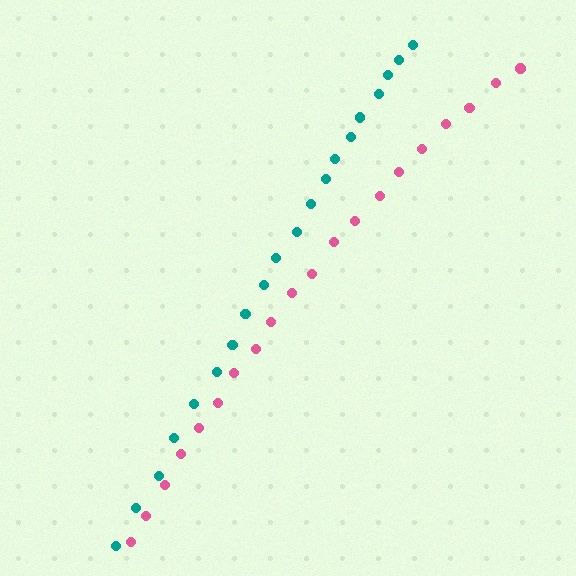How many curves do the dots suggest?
There are 2 distinct paths.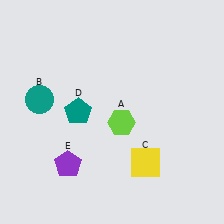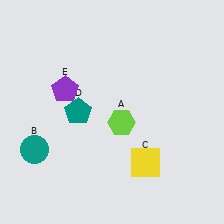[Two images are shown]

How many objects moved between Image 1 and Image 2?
2 objects moved between the two images.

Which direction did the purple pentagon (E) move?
The purple pentagon (E) moved up.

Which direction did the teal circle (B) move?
The teal circle (B) moved down.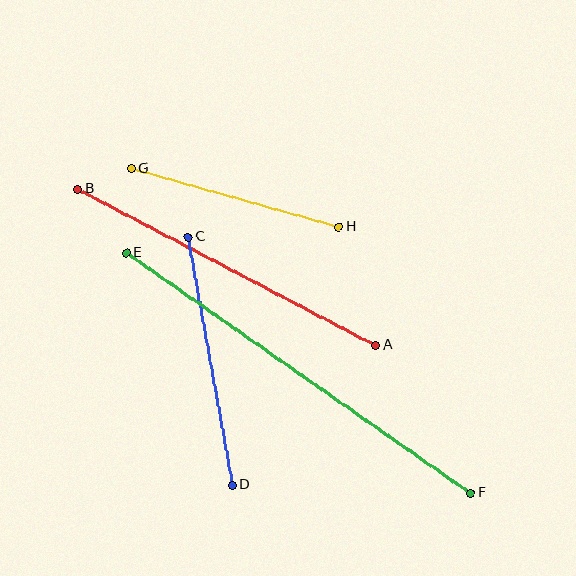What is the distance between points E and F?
The distance is approximately 420 pixels.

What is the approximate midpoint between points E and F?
The midpoint is at approximately (299, 373) pixels.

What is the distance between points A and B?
The distance is approximately 336 pixels.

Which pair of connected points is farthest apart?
Points E and F are farthest apart.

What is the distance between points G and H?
The distance is approximately 216 pixels.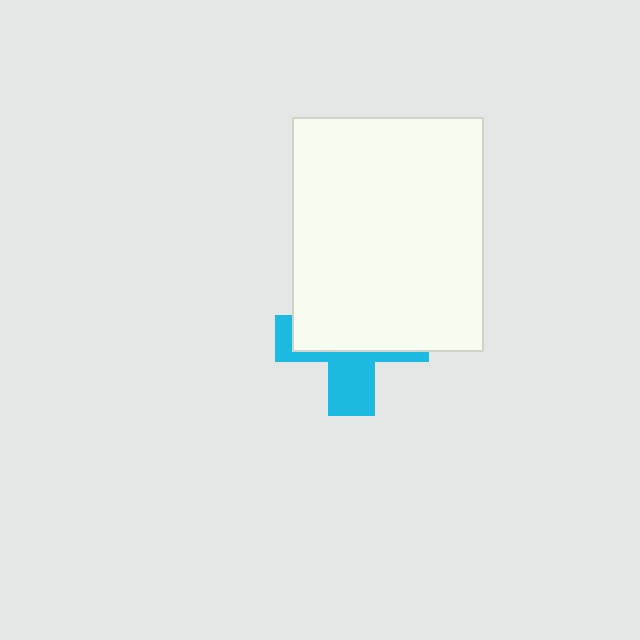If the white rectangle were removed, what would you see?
You would see the complete cyan cross.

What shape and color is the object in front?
The object in front is a white rectangle.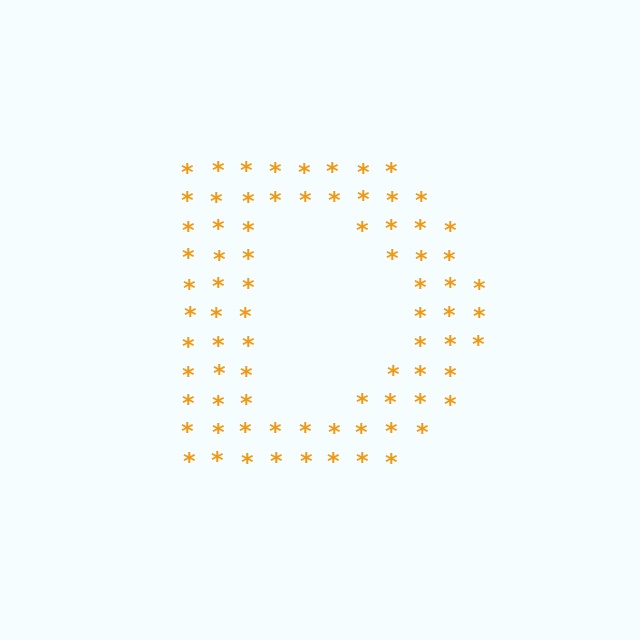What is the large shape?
The large shape is the letter D.